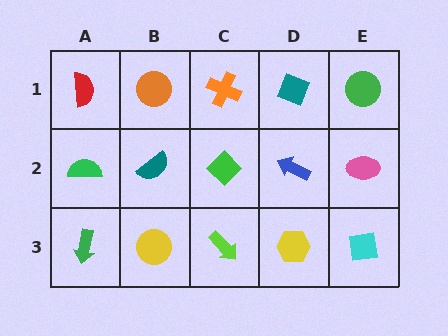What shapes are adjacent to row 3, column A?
A green semicircle (row 2, column A), a yellow circle (row 3, column B).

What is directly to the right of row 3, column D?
A cyan square.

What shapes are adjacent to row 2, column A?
A red semicircle (row 1, column A), a green arrow (row 3, column A), a teal semicircle (row 2, column B).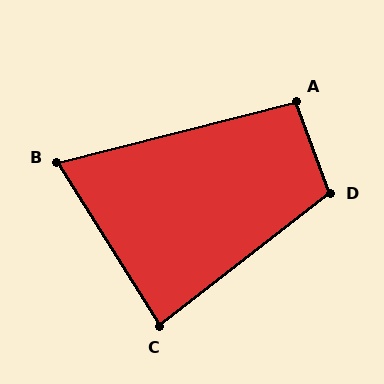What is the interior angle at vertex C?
Approximately 84 degrees (acute).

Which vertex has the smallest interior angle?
B, at approximately 72 degrees.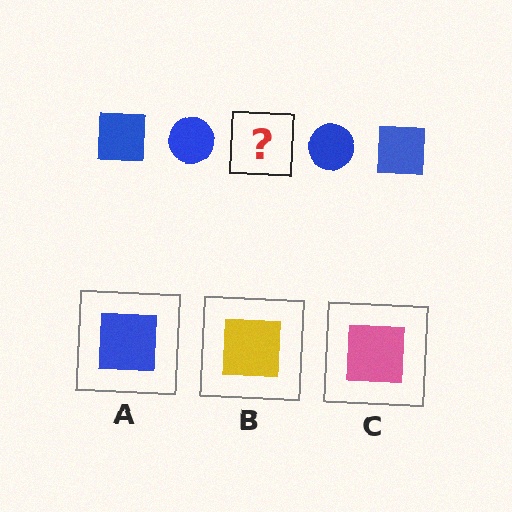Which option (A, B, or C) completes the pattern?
A.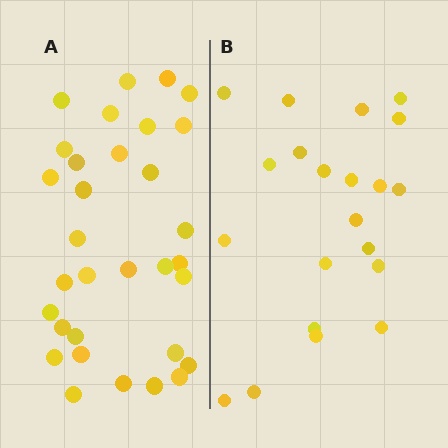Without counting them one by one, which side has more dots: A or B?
Region A (the left region) has more dots.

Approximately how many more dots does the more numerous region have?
Region A has roughly 12 or so more dots than region B.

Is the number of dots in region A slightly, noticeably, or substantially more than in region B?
Region A has substantially more. The ratio is roughly 1.5 to 1.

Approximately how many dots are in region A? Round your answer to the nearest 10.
About 30 dots. (The exact count is 32, which rounds to 30.)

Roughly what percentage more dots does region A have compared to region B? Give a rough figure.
About 50% more.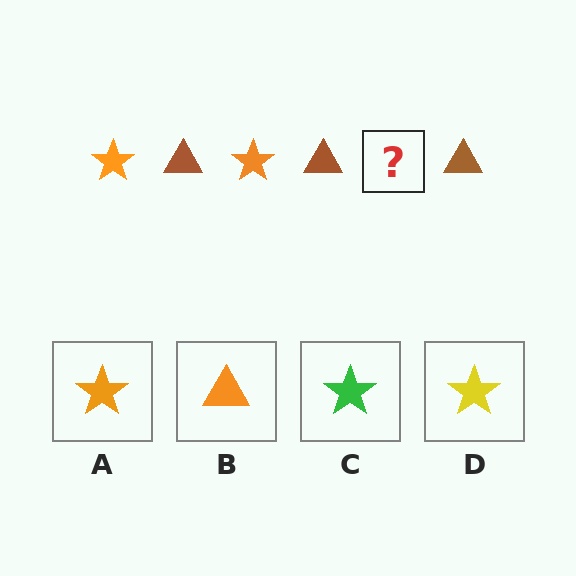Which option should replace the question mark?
Option A.